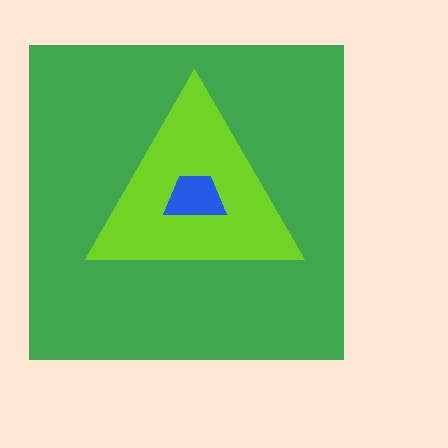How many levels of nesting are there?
3.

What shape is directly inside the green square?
The lime triangle.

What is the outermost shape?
The green square.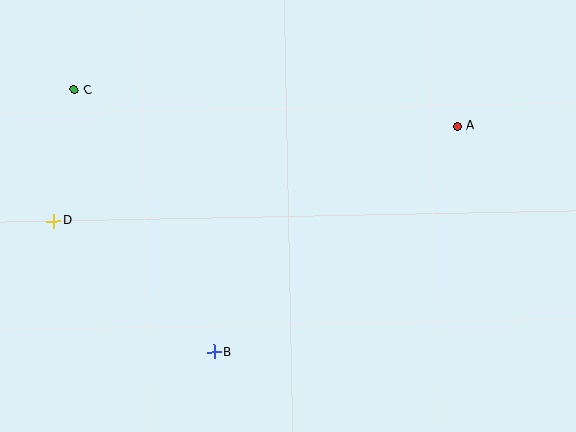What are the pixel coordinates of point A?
Point A is at (457, 126).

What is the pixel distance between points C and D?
The distance between C and D is 132 pixels.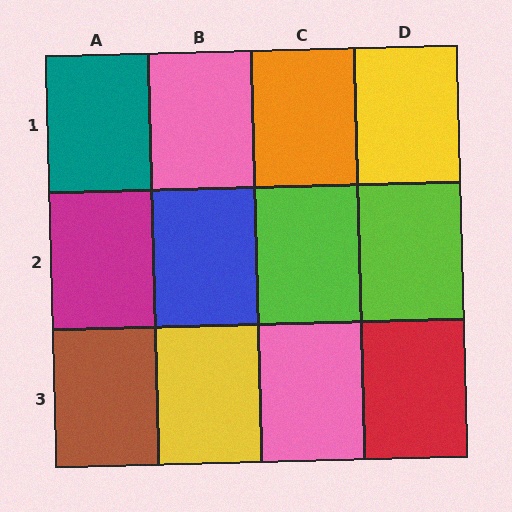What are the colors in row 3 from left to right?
Brown, yellow, pink, red.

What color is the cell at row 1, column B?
Pink.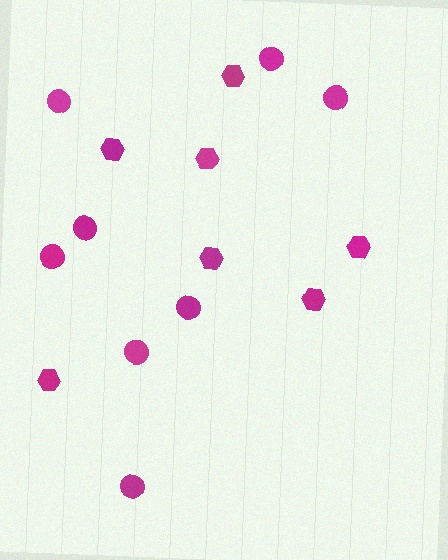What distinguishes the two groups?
There are 2 groups: one group of circles (8) and one group of hexagons (7).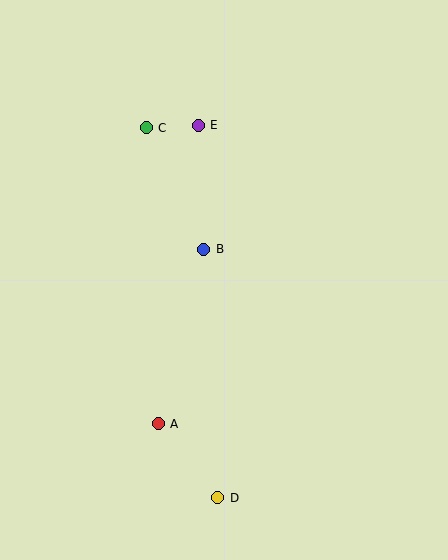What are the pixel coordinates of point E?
Point E is at (198, 125).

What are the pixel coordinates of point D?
Point D is at (218, 498).